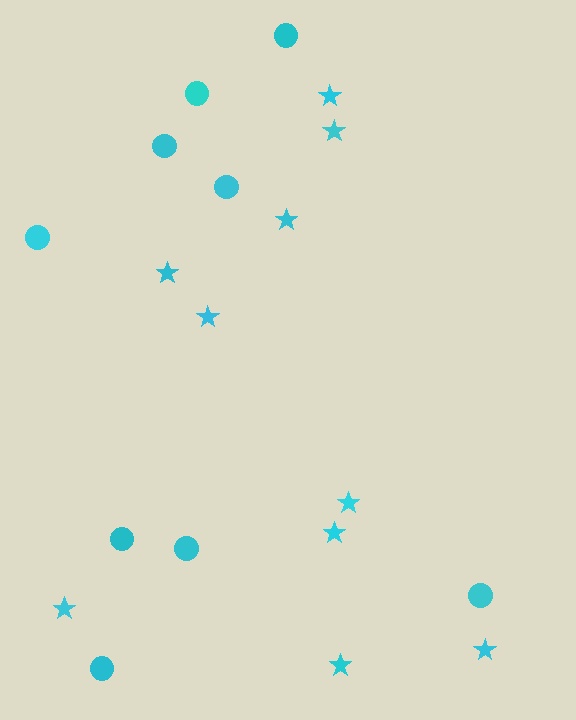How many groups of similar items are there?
There are 2 groups: one group of circles (9) and one group of stars (10).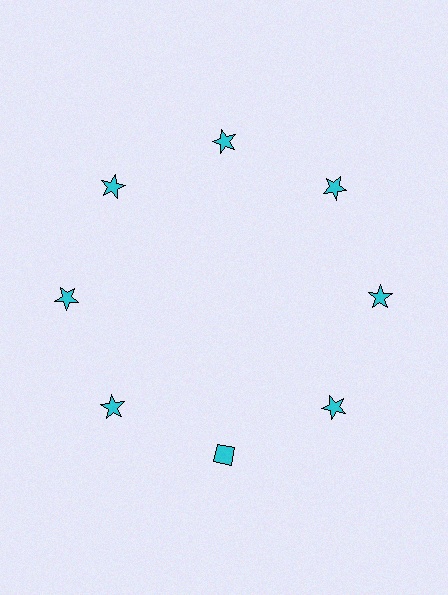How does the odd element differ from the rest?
It has a different shape: diamond instead of star.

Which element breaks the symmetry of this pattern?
The cyan diamond at roughly the 6 o'clock position breaks the symmetry. All other shapes are cyan stars.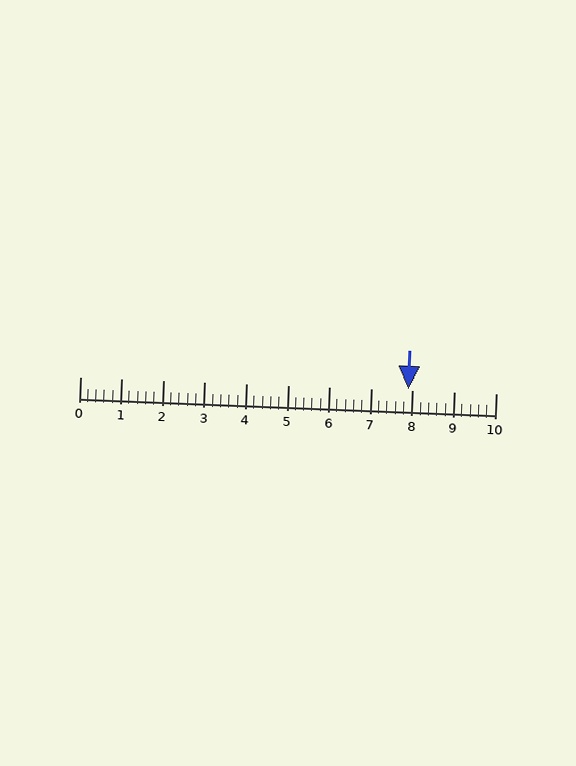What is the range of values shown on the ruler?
The ruler shows values from 0 to 10.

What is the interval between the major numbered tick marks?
The major tick marks are spaced 1 units apart.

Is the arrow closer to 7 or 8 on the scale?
The arrow is closer to 8.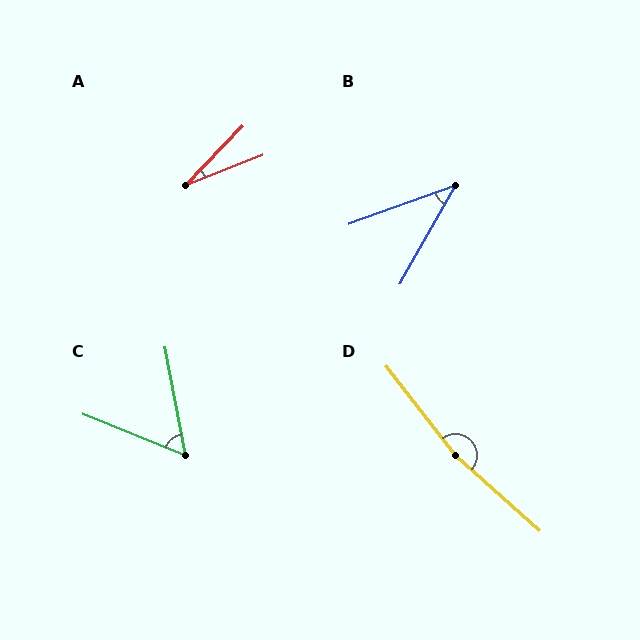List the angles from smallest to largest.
A (25°), B (40°), C (57°), D (170°).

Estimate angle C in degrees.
Approximately 57 degrees.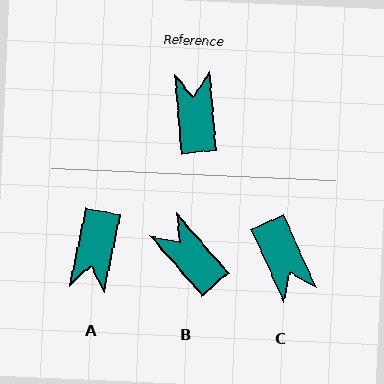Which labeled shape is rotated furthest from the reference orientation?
A, about 163 degrees away.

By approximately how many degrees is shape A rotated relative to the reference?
Approximately 163 degrees counter-clockwise.